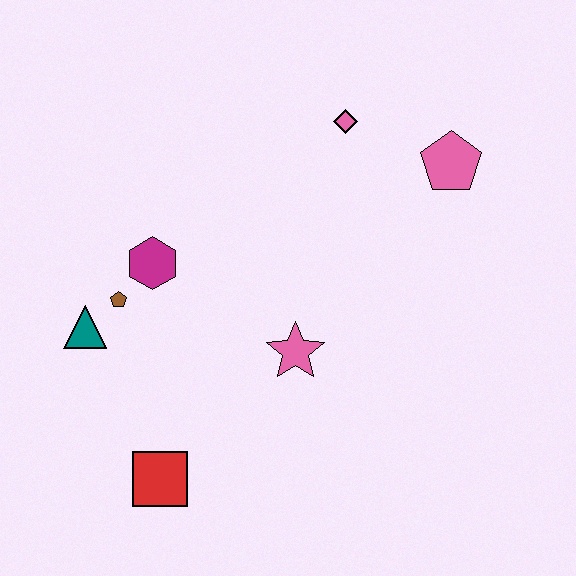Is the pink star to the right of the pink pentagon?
No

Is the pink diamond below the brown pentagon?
No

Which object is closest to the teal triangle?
The brown pentagon is closest to the teal triangle.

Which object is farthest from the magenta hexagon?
The pink pentagon is farthest from the magenta hexagon.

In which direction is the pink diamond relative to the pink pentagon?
The pink diamond is to the left of the pink pentagon.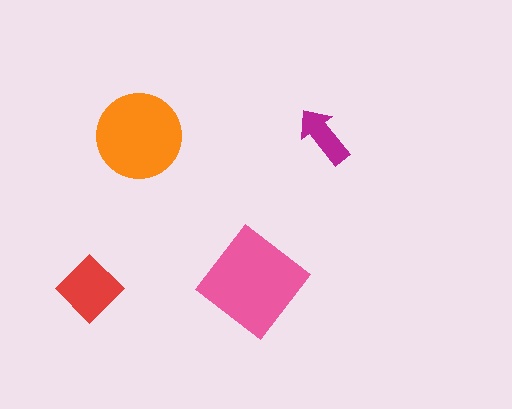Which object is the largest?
The pink diamond.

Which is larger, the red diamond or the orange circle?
The orange circle.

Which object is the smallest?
The magenta arrow.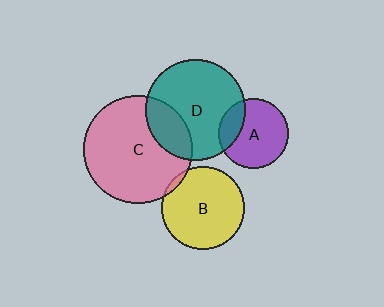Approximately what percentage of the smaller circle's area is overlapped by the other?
Approximately 25%.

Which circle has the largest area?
Circle C (pink).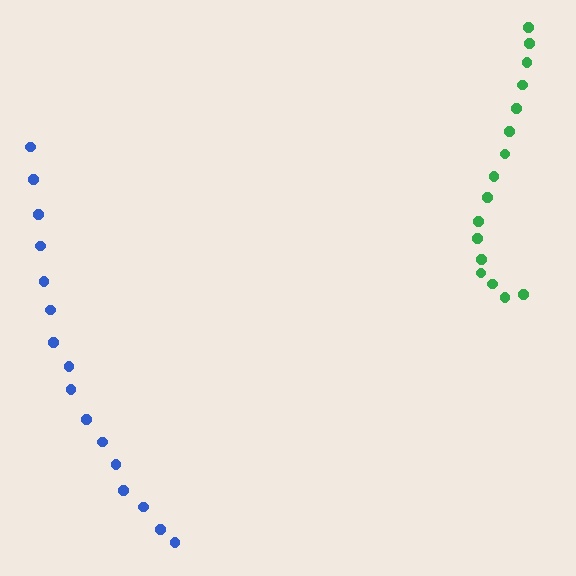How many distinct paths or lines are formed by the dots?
There are 2 distinct paths.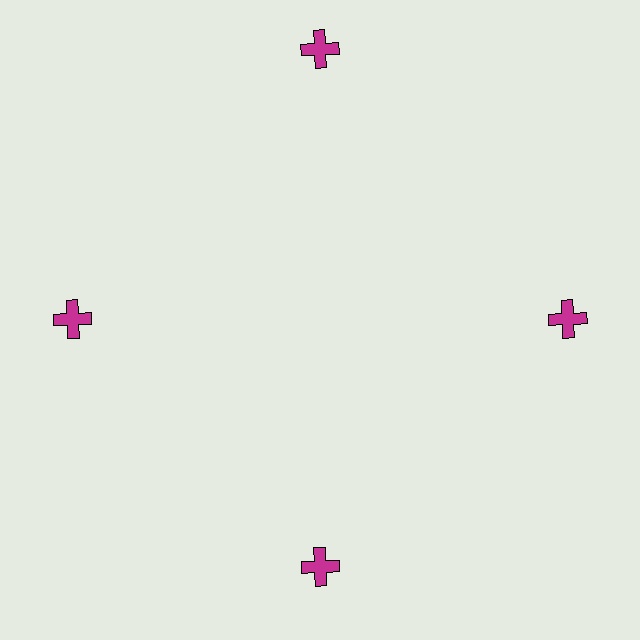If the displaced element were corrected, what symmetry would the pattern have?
It would have 4-fold rotational symmetry — the pattern would map onto itself every 90 degrees.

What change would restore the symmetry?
The symmetry would be restored by moving it inward, back onto the ring so that all 4 crosses sit at equal angles and equal distance from the center.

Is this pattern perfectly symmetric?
No. The 4 magenta crosses are arranged in a ring, but one element near the 12 o'clock position is pushed outward from the center, breaking the 4-fold rotational symmetry.